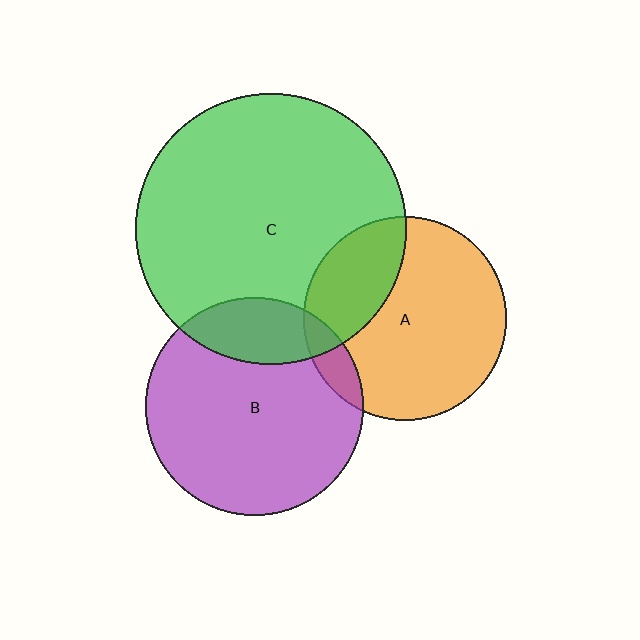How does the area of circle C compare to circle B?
Approximately 1.5 times.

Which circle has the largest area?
Circle C (green).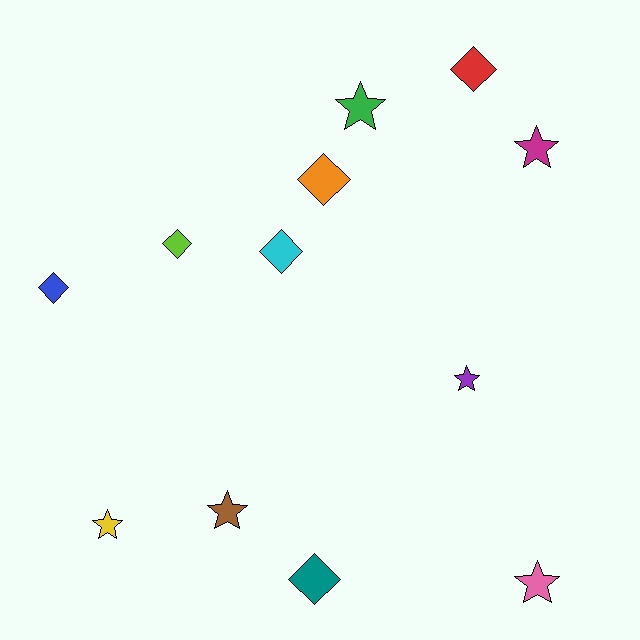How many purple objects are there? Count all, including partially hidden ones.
There is 1 purple object.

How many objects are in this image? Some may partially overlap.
There are 12 objects.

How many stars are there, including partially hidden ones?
There are 6 stars.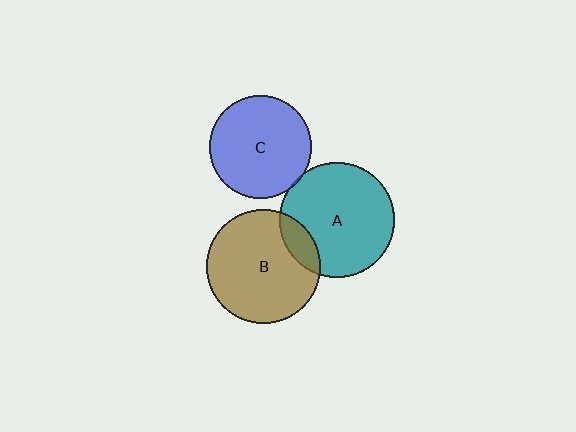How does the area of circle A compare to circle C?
Approximately 1.3 times.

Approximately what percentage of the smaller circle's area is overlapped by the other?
Approximately 5%.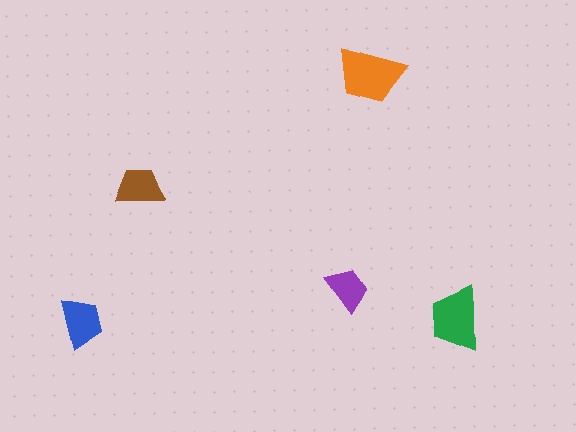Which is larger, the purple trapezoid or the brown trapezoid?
The brown one.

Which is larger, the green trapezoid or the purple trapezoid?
The green one.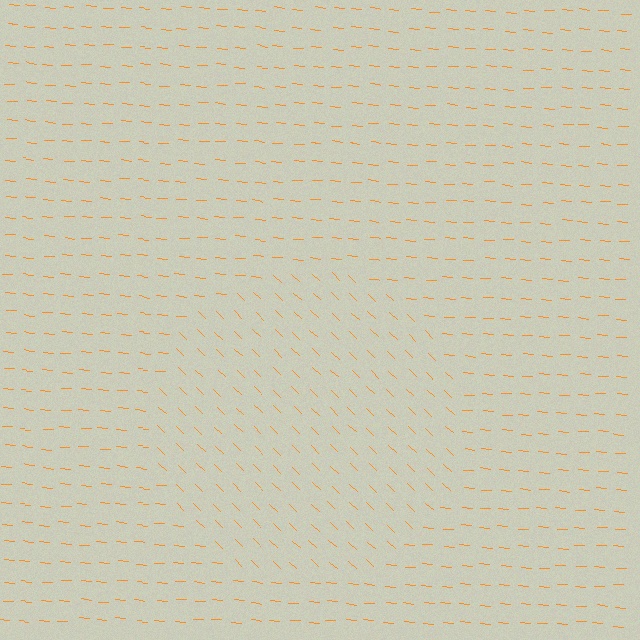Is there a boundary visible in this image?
Yes, there is a texture boundary formed by a change in line orientation.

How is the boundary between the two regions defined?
The boundary is defined purely by a change in line orientation (approximately 39 degrees difference). All lines are the same color and thickness.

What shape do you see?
I see a circle.